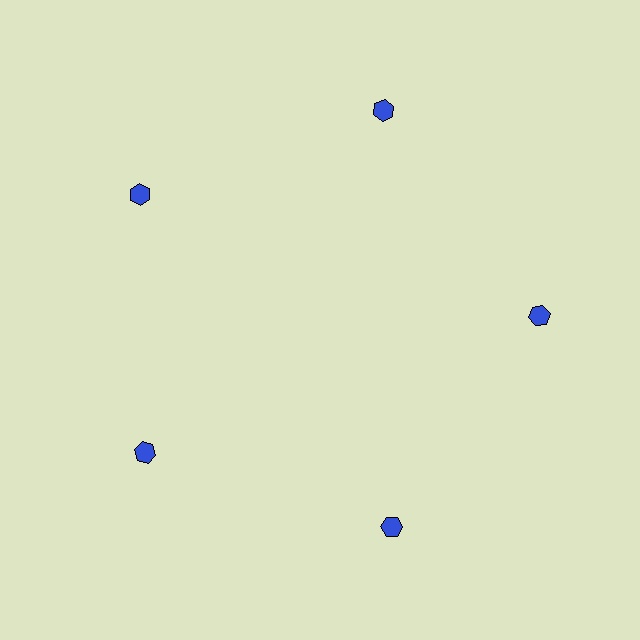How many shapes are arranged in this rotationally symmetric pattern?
There are 5 shapes, arranged in 5 groups of 1.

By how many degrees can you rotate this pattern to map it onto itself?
The pattern maps onto itself every 72 degrees of rotation.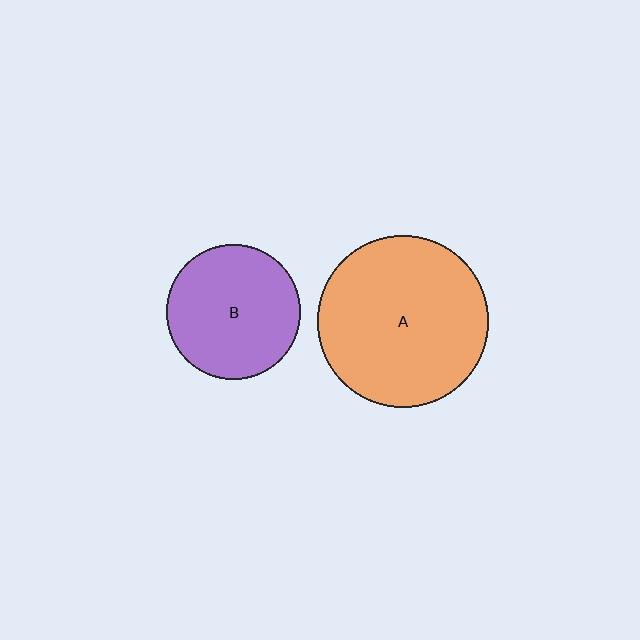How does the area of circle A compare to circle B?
Approximately 1.6 times.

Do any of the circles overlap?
No, none of the circles overlap.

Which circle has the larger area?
Circle A (orange).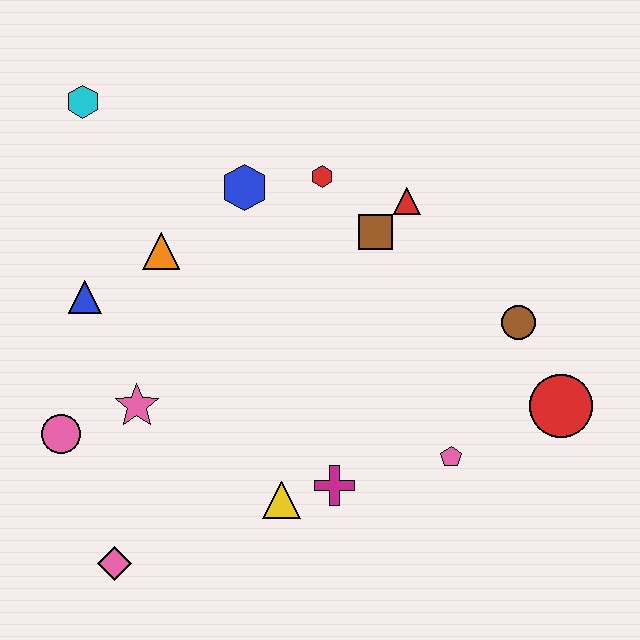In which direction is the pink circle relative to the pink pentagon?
The pink circle is to the left of the pink pentagon.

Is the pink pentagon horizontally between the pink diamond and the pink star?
No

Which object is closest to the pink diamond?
The pink circle is closest to the pink diamond.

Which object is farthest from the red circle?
The cyan hexagon is farthest from the red circle.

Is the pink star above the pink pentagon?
Yes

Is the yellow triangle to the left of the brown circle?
Yes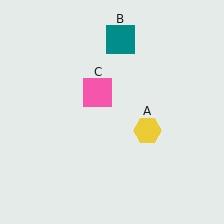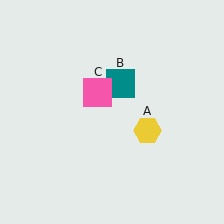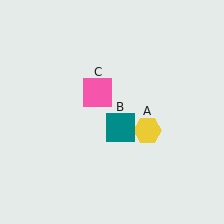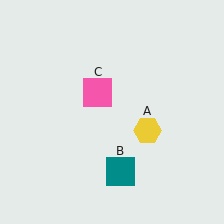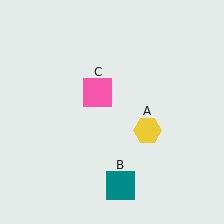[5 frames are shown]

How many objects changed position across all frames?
1 object changed position: teal square (object B).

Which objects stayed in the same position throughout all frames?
Yellow hexagon (object A) and pink square (object C) remained stationary.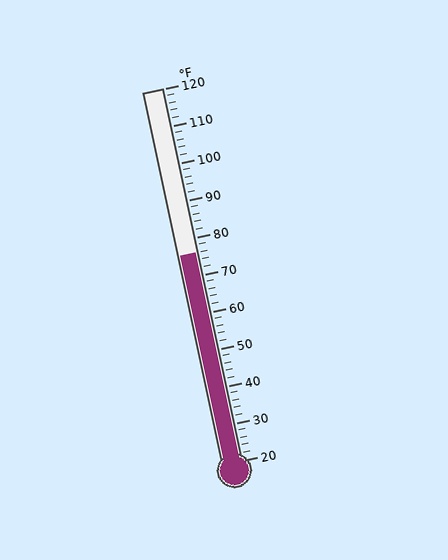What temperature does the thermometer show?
The thermometer shows approximately 76°F.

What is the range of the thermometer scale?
The thermometer scale ranges from 20°F to 120°F.